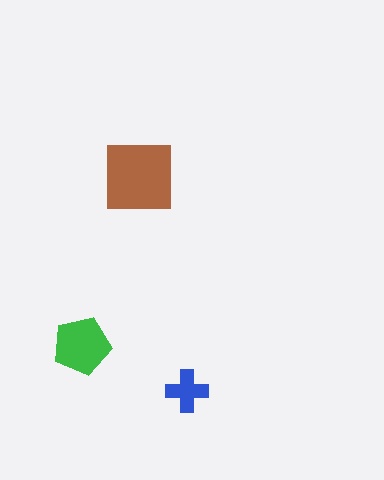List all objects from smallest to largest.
The blue cross, the green pentagon, the brown square.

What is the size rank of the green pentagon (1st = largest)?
2nd.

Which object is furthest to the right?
The blue cross is rightmost.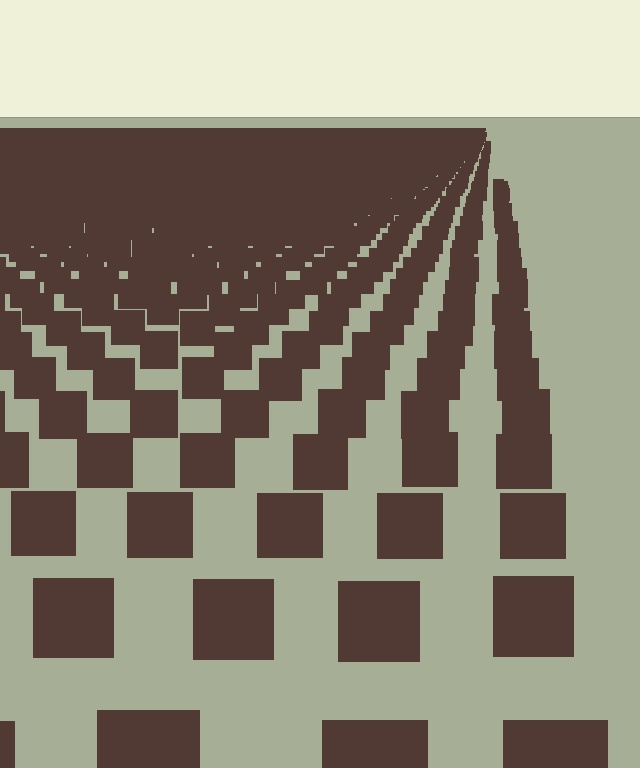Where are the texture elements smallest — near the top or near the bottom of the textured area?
Near the top.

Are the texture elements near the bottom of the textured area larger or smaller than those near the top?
Larger. Near the bottom, elements are closer to the viewer and appear at a bigger on-screen size.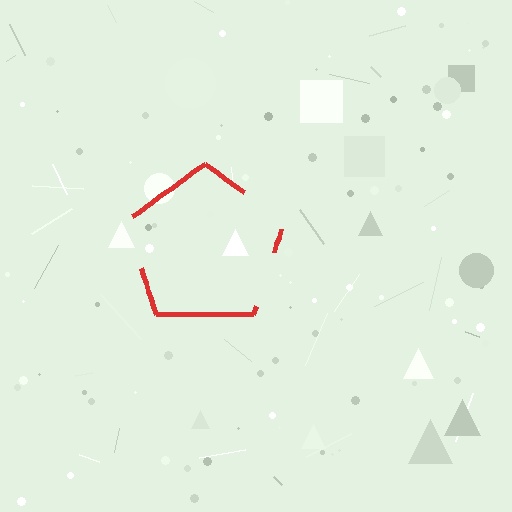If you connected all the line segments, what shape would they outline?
They would outline a pentagon.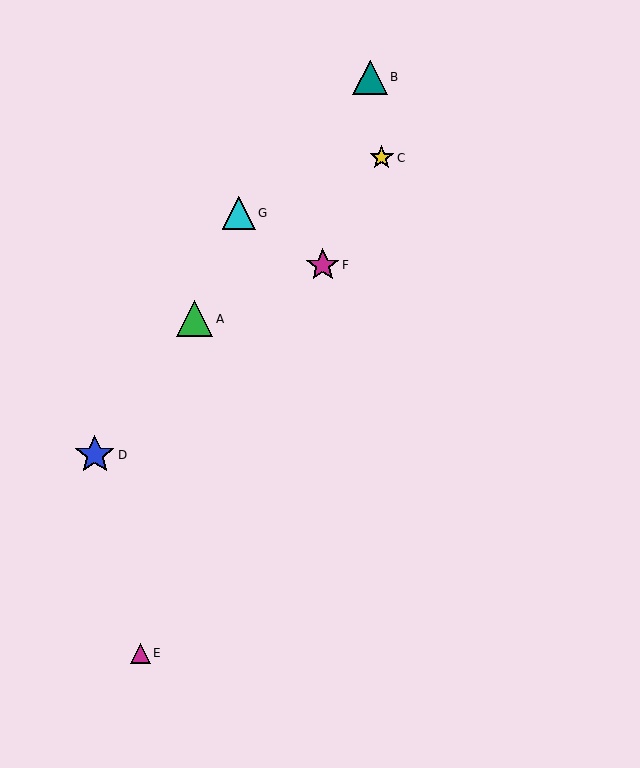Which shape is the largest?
The blue star (labeled D) is the largest.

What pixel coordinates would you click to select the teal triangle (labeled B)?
Click at (370, 77) to select the teal triangle B.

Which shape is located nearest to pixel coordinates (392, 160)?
The yellow star (labeled C) at (382, 158) is nearest to that location.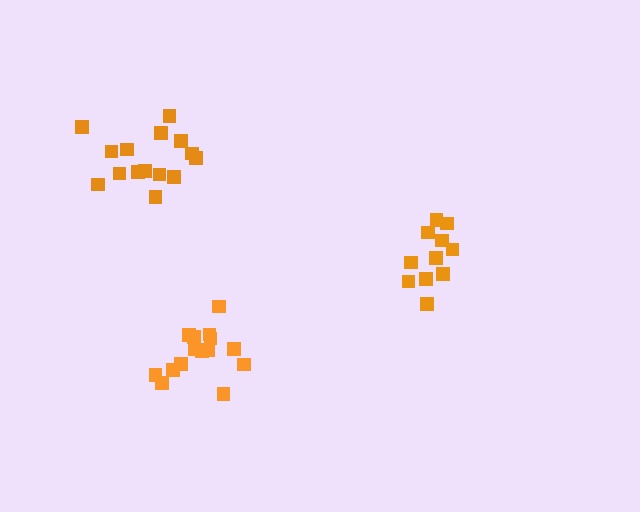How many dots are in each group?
Group 1: 11 dots, Group 2: 15 dots, Group 3: 15 dots (41 total).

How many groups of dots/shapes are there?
There are 3 groups.